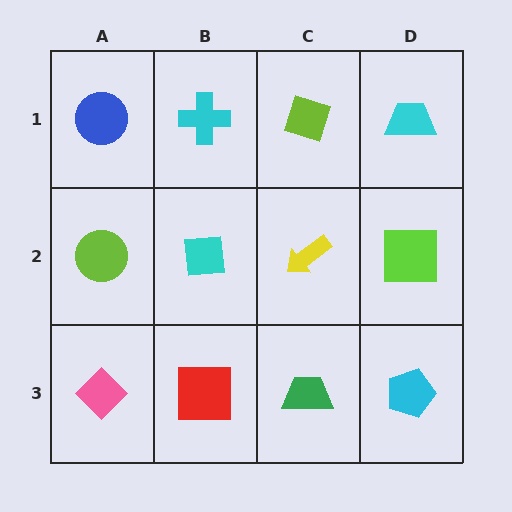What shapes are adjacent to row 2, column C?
A lime diamond (row 1, column C), a green trapezoid (row 3, column C), a cyan square (row 2, column B), a lime square (row 2, column D).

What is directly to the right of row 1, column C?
A cyan trapezoid.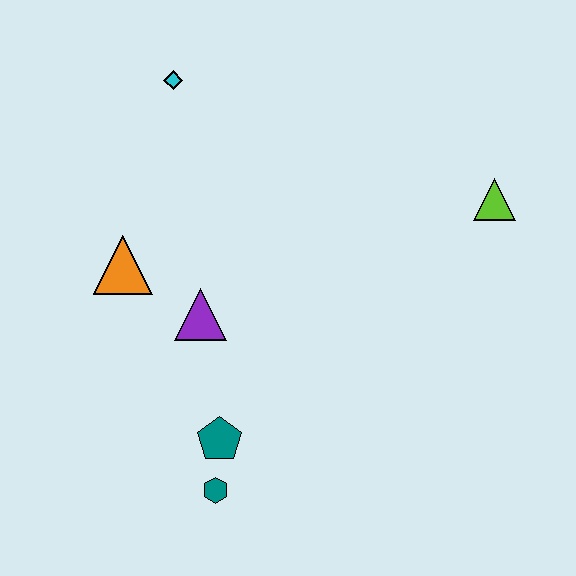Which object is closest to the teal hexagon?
The teal pentagon is closest to the teal hexagon.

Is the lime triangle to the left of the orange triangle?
No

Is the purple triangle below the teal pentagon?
No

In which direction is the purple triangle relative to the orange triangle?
The purple triangle is to the right of the orange triangle.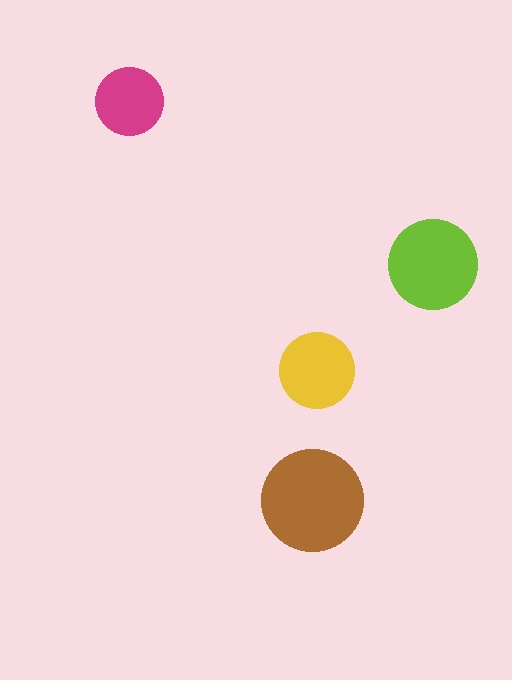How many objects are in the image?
There are 4 objects in the image.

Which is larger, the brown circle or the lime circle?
The brown one.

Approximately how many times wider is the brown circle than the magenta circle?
About 1.5 times wider.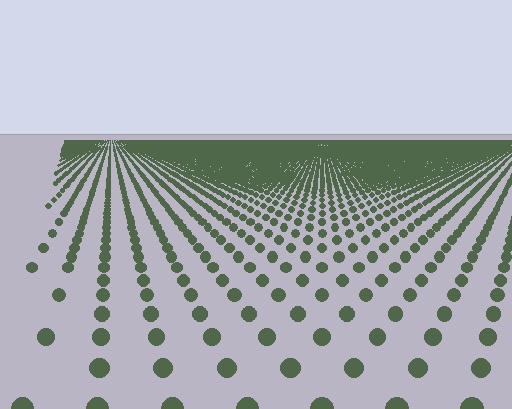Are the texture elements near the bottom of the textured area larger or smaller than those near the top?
Larger. Near the bottom, elements are closer to the viewer and appear at a bigger on-screen size.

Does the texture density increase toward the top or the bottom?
Density increases toward the top.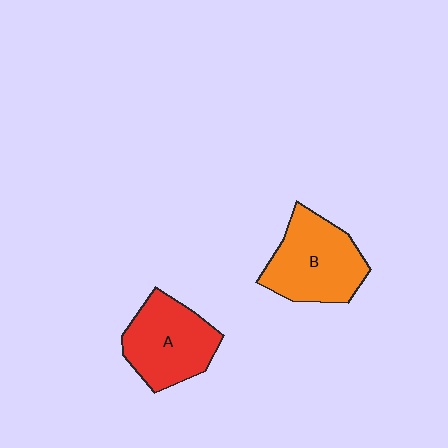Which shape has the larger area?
Shape B (orange).